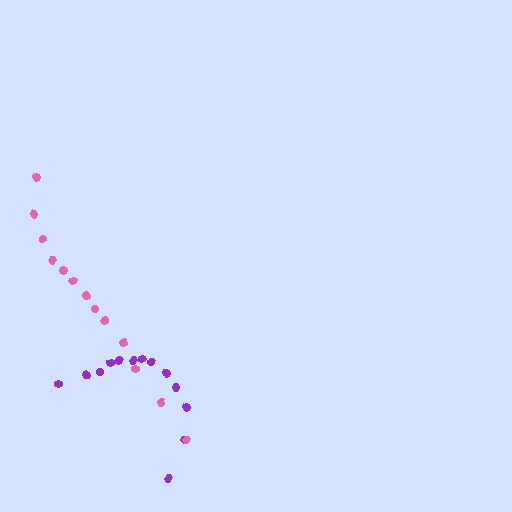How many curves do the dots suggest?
There are 2 distinct paths.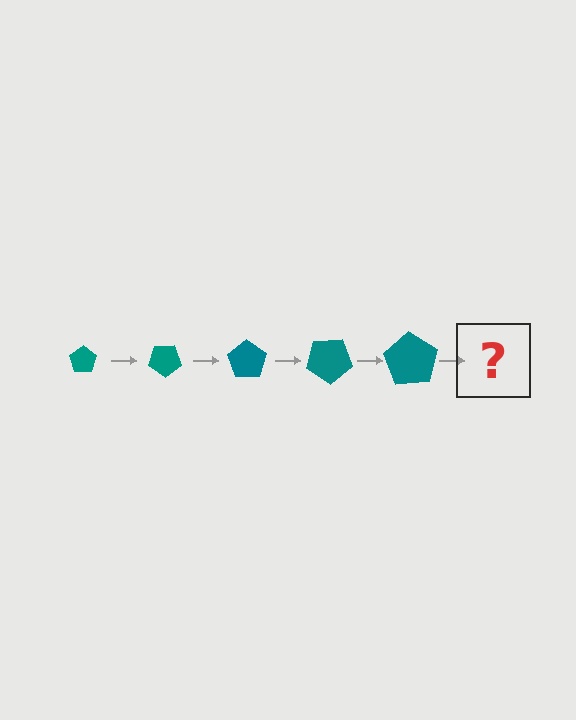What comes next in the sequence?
The next element should be a pentagon, larger than the previous one and rotated 175 degrees from the start.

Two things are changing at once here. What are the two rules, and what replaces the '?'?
The two rules are that the pentagon grows larger each step and it rotates 35 degrees each step. The '?' should be a pentagon, larger than the previous one and rotated 175 degrees from the start.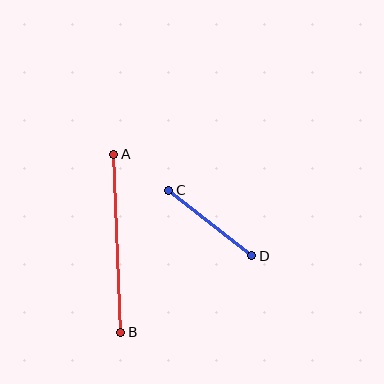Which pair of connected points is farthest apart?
Points A and B are farthest apart.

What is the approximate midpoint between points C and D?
The midpoint is at approximately (210, 223) pixels.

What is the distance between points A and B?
The distance is approximately 178 pixels.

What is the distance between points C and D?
The distance is approximately 106 pixels.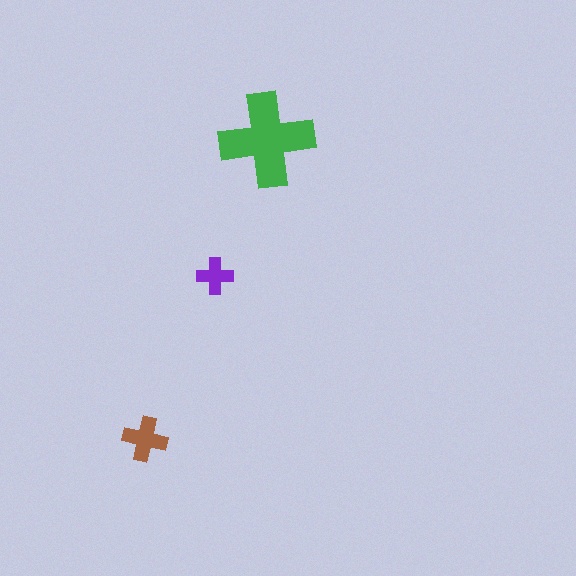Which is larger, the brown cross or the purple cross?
The brown one.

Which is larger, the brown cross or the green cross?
The green one.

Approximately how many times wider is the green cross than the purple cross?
About 2.5 times wider.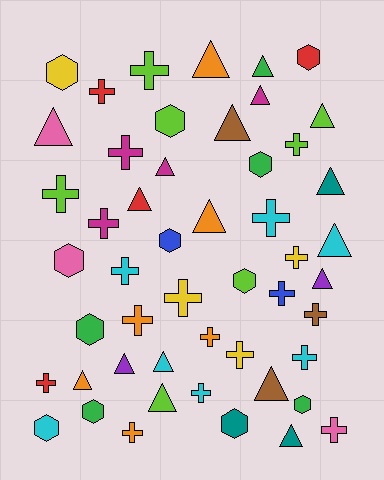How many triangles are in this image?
There are 18 triangles.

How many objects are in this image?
There are 50 objects.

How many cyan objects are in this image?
There are 7 cyan objects.